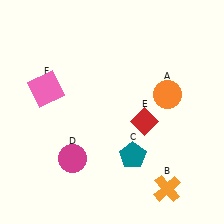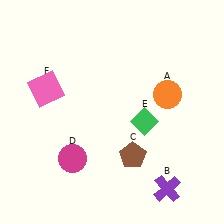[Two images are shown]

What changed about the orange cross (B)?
In Image 1, B is orange. In Image 2, it changed to purple.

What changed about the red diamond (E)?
In Image 1, E is red. In Image 2, it changed to green.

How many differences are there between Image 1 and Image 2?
There are 3 differences between the two images.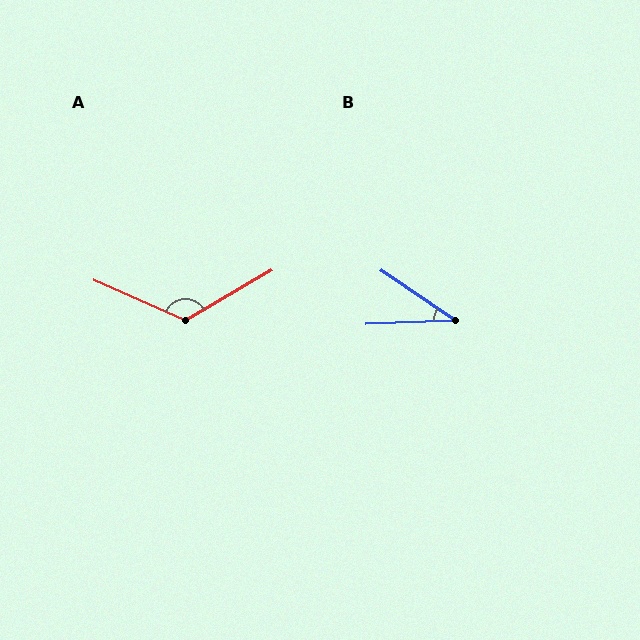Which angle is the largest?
A, at approximately 126 degrees.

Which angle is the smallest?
B, at approximately 37 degrees.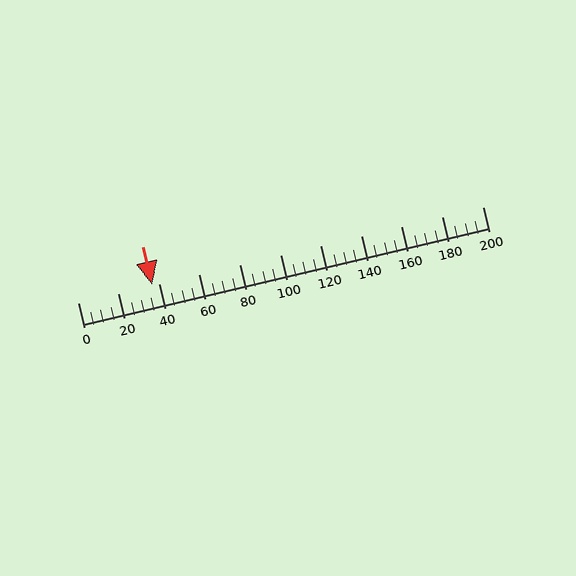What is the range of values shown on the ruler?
The ruler shows values from 0 to 200.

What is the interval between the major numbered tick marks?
The major tick marks are spaced 20 units apart.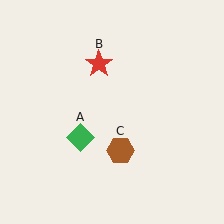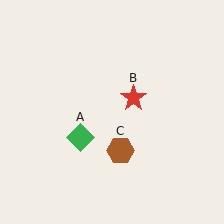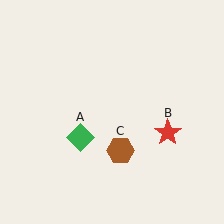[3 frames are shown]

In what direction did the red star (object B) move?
The red star (object B) moved down and to the right.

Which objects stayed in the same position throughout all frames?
Green diamond (object A) and brown hexagon (object C) remained stationary.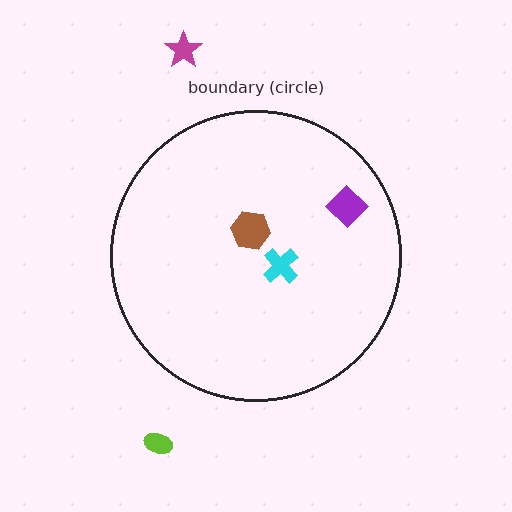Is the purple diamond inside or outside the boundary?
Inside.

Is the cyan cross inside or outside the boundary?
Inside.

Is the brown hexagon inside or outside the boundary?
Inside.